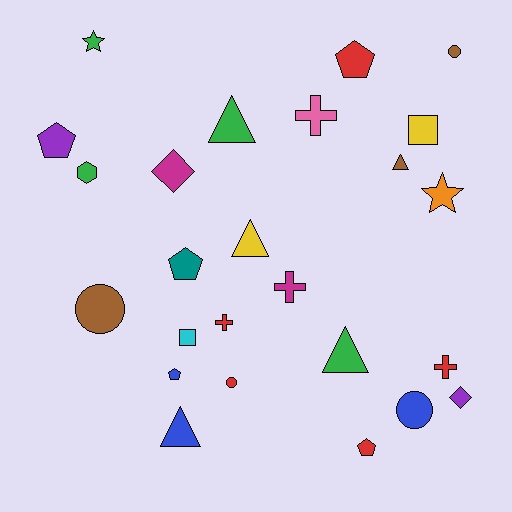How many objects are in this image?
There are 25 objects.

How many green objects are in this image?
There are 4 green objects.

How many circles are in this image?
There are 4 circles.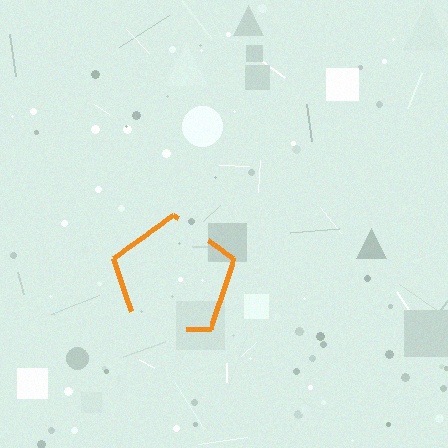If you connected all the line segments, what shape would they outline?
They would outline a pentagon.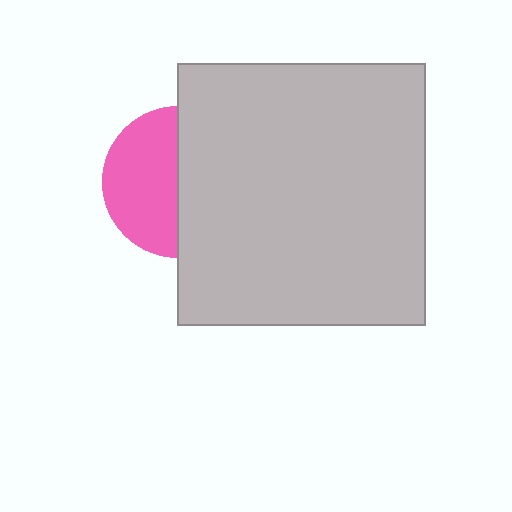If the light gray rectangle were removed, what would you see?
You would see the complete pink circle.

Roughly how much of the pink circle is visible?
About half of it is visible (roughly 49%).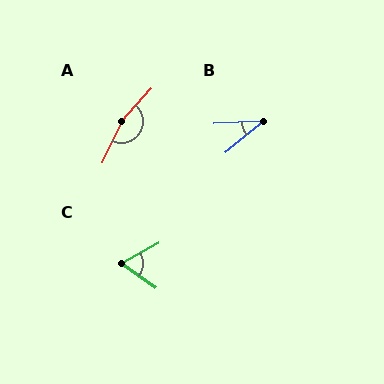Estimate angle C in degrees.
Approximately 64 degrees.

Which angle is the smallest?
B, at approximately 37 degrees.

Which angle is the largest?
A, at approximately 163 degrees.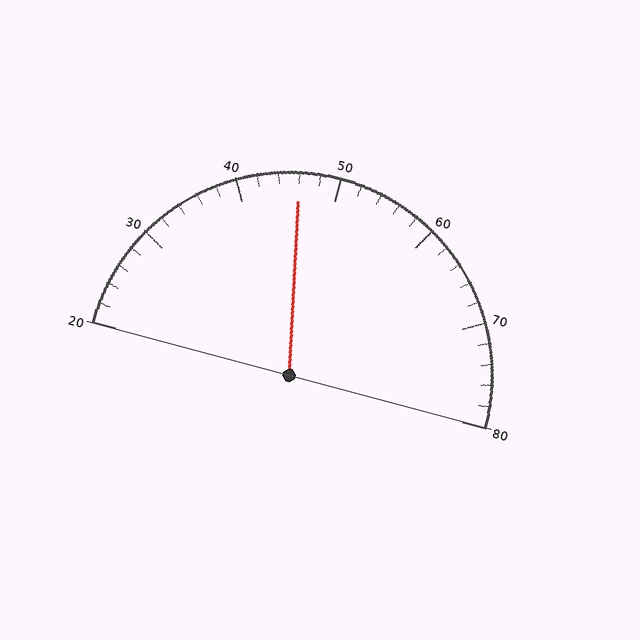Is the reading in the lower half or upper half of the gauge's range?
The reading is in the lower half of the range (20 to 80).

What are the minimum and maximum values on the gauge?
The gauge ranges from 20 to 80.